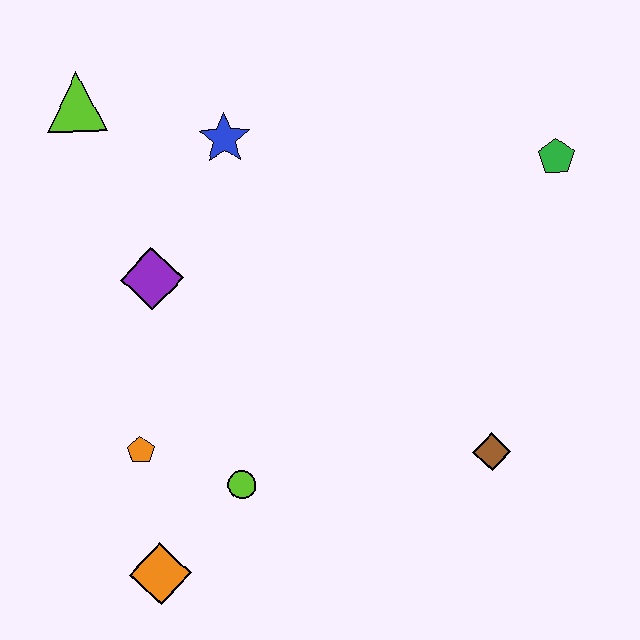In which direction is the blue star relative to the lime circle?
The blue star is above the lime circle.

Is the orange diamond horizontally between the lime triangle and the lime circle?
Yes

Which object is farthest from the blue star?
The orange diamond is farthest from the blue star.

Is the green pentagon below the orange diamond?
No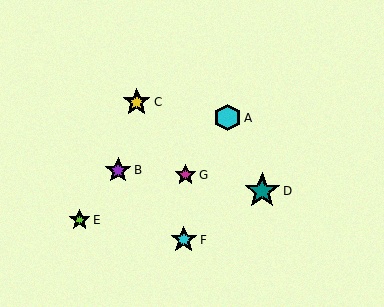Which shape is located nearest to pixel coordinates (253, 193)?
The teal star (labeled D) at (262, 191) is nearest to that location.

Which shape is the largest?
The teal star (labeled D) is the largest.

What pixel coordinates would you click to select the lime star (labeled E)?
Click at (80, 220) to select the lime star E.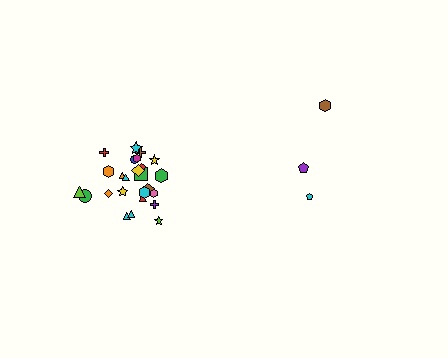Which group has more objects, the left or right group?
The left group.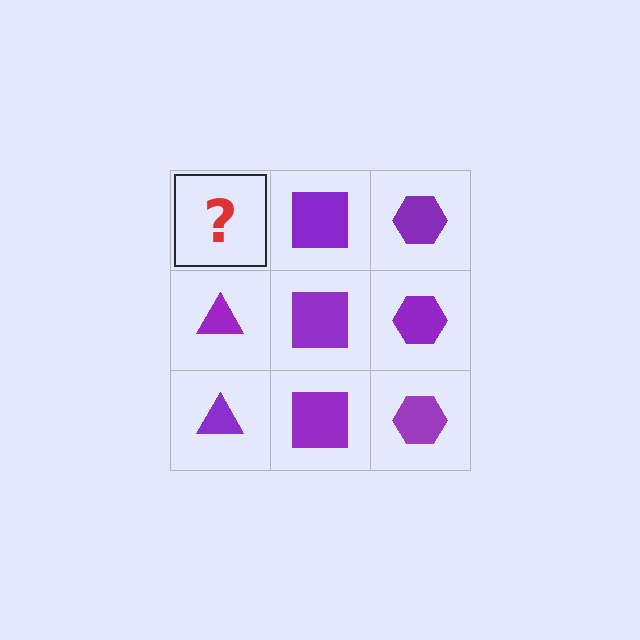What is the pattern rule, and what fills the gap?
The rule is that each column has a consistent shape. The gap should be filled with a purple triangle.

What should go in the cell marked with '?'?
The missing cell should contain a purple triangle.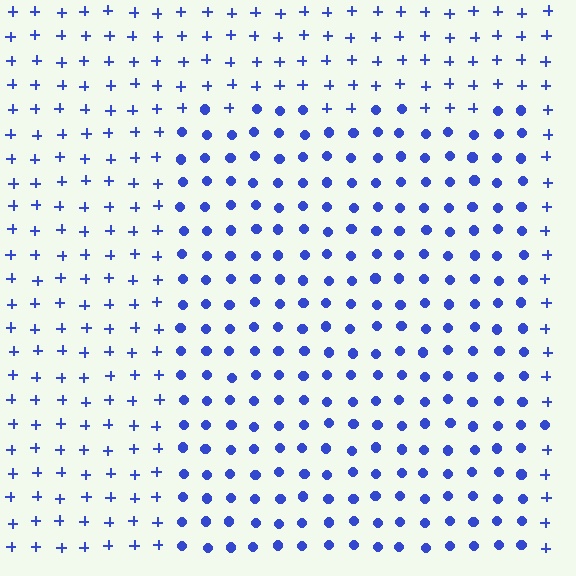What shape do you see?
I see a rectangle.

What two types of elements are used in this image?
The image uses circles inside the rectangle region and plus signs outside it.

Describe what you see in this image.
The image is filled with small blue elements arranged in a uniform grid. A rectangle-shaped region contains circles, while the surrounding area contains plus signs. The boundary is defined purely by the change in element shape.